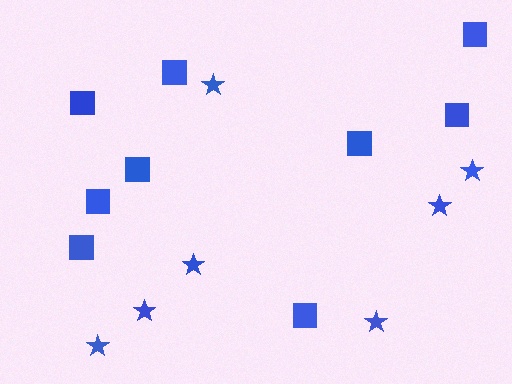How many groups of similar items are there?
There are 2 groups: one group of stars (7) and one group of squares (9).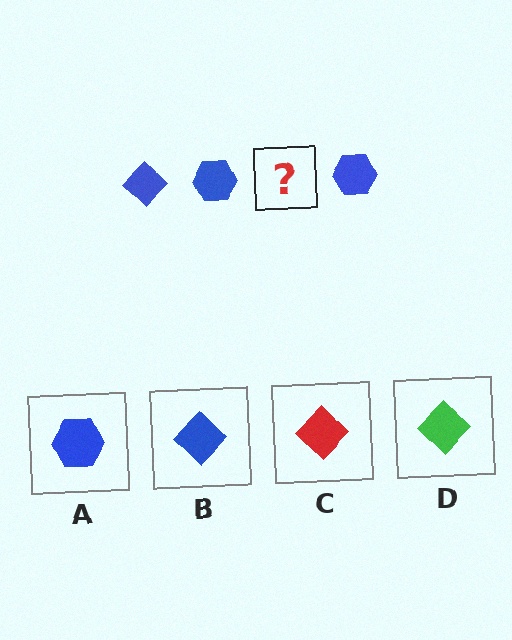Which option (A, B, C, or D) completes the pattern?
B.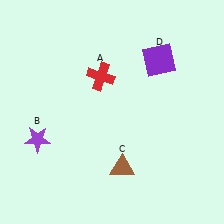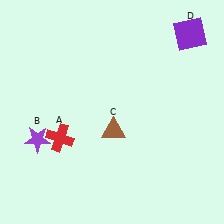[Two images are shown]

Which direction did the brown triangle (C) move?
The brown triangle (C) moved up.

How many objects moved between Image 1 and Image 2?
3 objects moved between the two images.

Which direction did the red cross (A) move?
The red cross (A) moved down.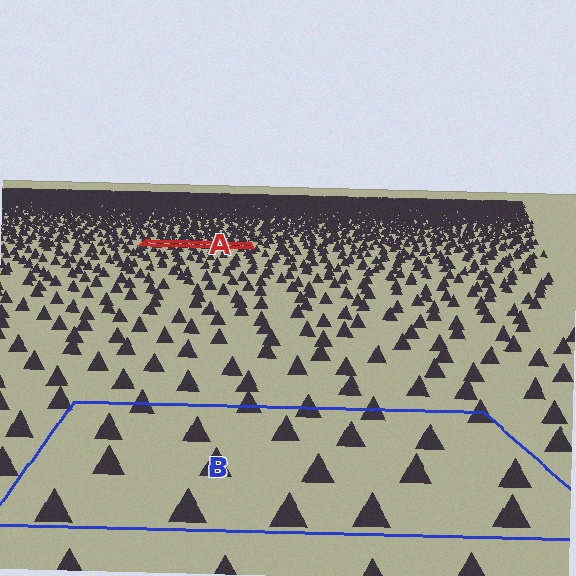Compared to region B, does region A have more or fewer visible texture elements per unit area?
Region A has more texture elements per unit area — they are packed more densely because it is farther away.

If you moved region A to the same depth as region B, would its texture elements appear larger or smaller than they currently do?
They would appear larger. At a closer depth, the same texture elements are projected at a bigger on-screen size.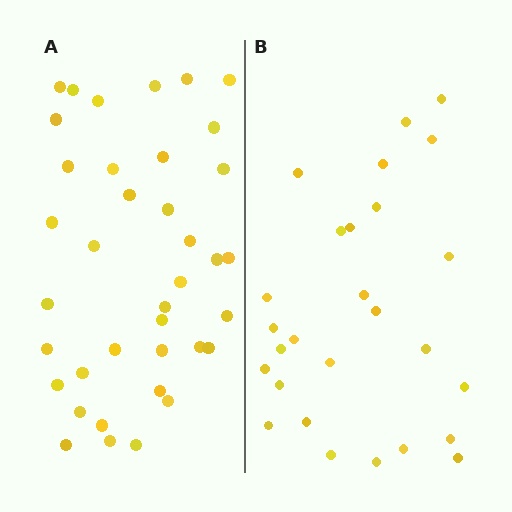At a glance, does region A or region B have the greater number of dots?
Region A (the left region) has more dots.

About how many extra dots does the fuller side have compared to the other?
Region A has roughly 12 or so more dots than region B.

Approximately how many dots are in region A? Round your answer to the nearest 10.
About 40 dots. (The exact count is 38, which rounds to 40.)